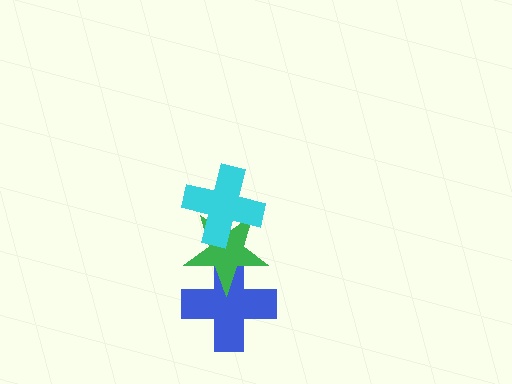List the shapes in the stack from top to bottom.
From top to bottom: the cyan cross, the green star, the blue cross.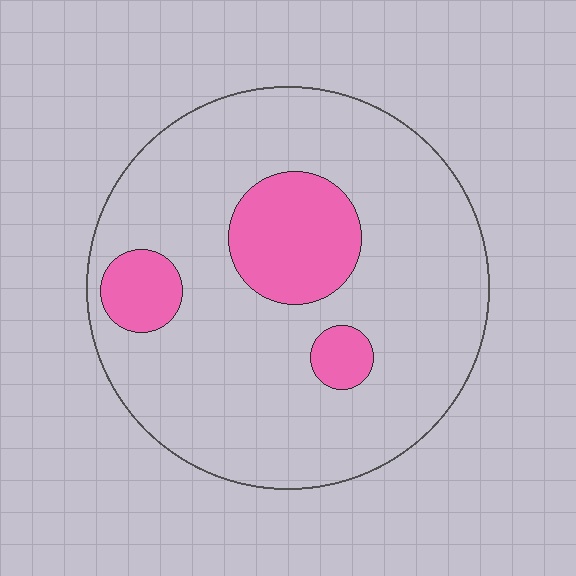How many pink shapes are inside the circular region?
3.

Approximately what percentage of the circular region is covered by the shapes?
Approximately 20%.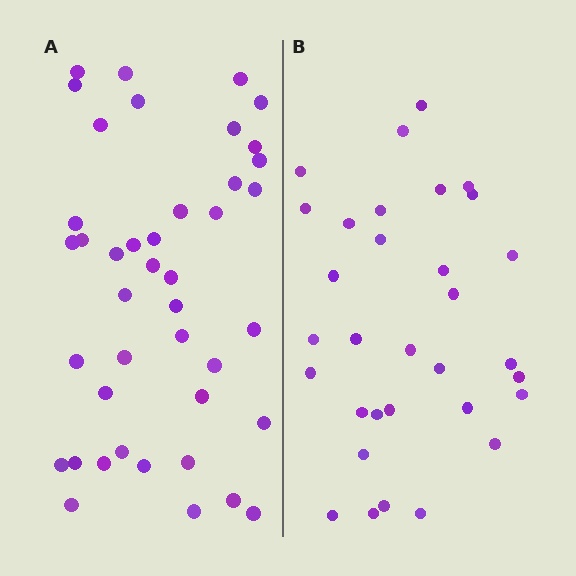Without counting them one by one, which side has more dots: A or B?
Region A (the left region) has more dots.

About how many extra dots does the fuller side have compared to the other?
Region A has roughly 10 or so more dots than region B.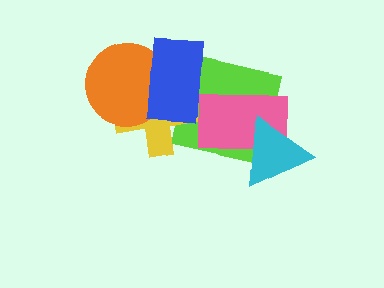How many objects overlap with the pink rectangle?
2 objects overlap with the pink rectangle.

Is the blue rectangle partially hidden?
No, no other shape covers it.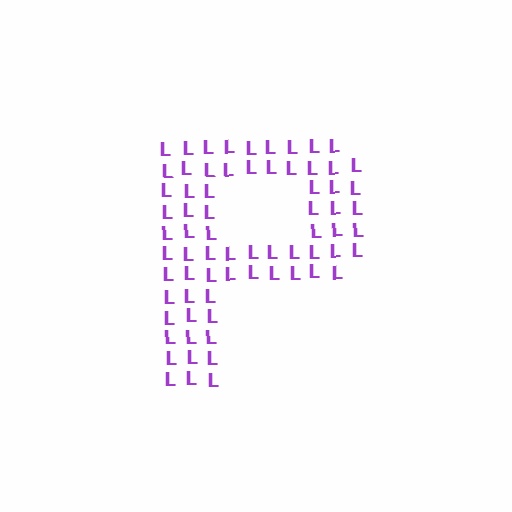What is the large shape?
The large shape is the letter P.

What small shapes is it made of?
It is made of small letter L's.